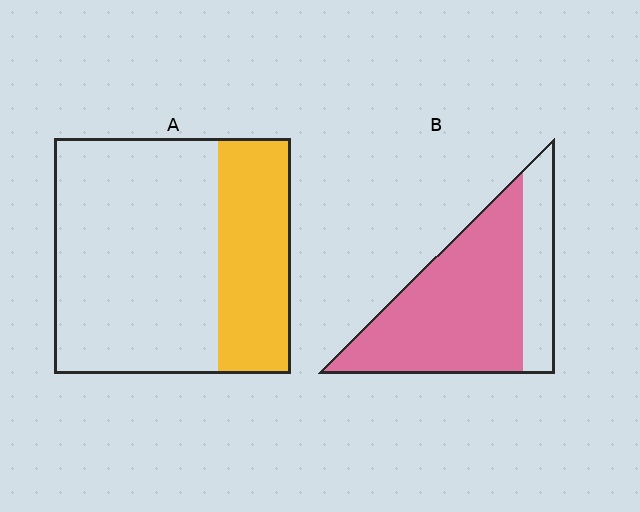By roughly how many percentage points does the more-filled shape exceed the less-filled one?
By roughly 45 percentage points (B over A).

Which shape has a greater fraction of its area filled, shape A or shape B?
Shape B.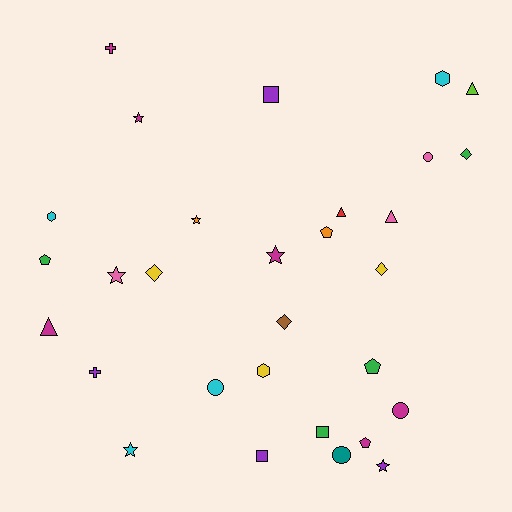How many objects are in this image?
There are 30 objects.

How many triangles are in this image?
There are 4 triangles.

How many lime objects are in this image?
There is 1 lime object.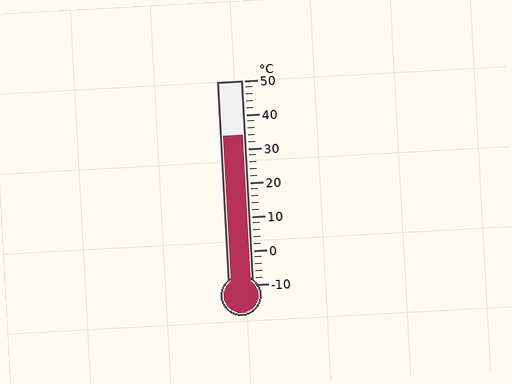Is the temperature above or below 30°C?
The temperature is above 30°C.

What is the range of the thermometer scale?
The thermometer scale ranges from -10°C to 50°C.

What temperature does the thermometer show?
The thermometer shows approximately 34°C.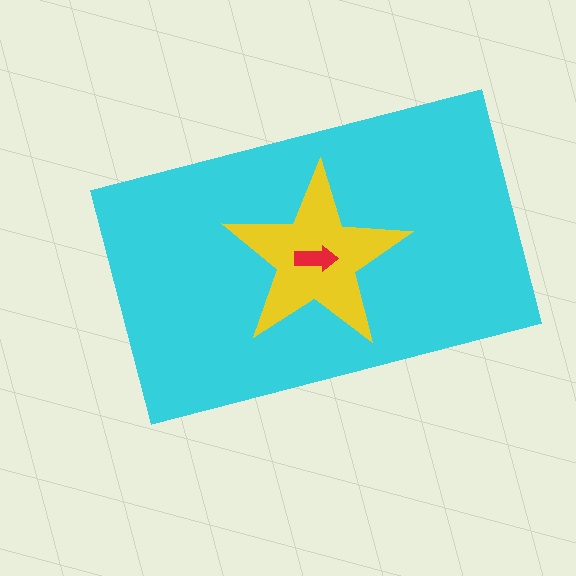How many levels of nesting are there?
3.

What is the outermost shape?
The cyan rectangle.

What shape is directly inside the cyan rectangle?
The yellow star.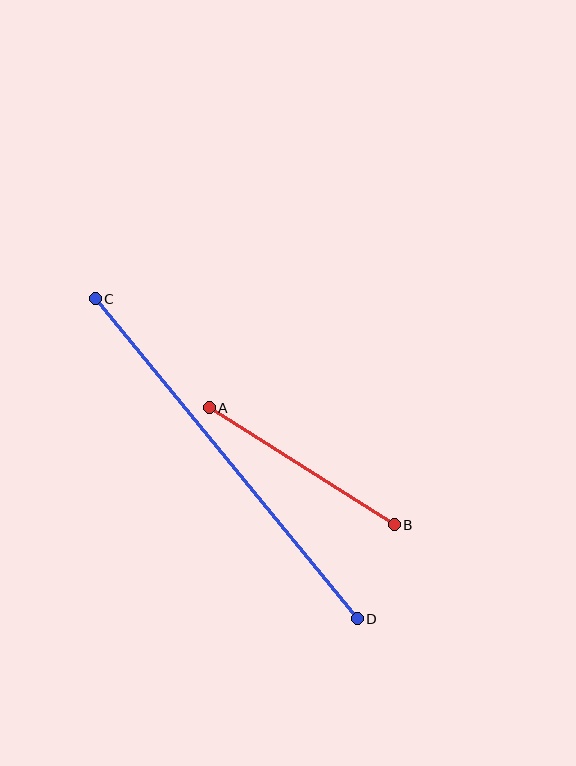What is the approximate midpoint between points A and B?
The midpoint is at approximately (302, 466) pixels.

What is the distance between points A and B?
The distance is approximately 219 pixels.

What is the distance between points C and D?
The distance is approximately 413 pixels.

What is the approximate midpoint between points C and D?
The midpoint is at approximately (226, 459) pixels.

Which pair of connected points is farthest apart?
Points C and D are farthest apart.